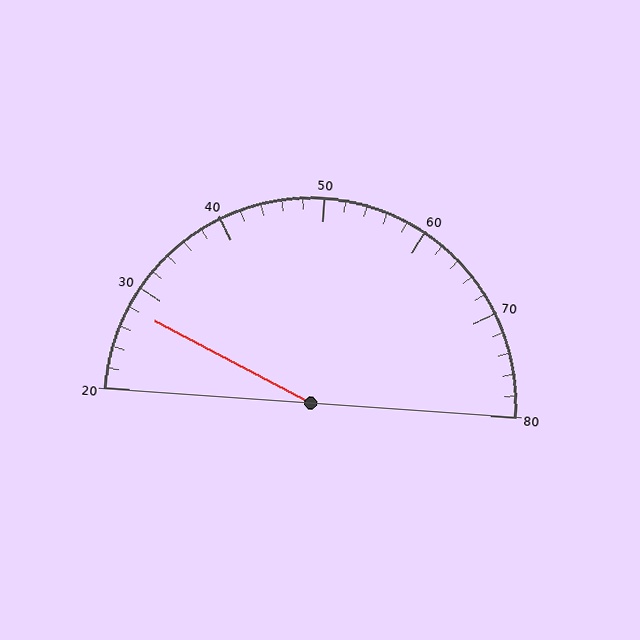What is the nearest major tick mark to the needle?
The nearest major tick mark is 30.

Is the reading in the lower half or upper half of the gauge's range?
The reading is in the lower half of the range (20 to 80).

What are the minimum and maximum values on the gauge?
The gauge ranges from 20 to 80.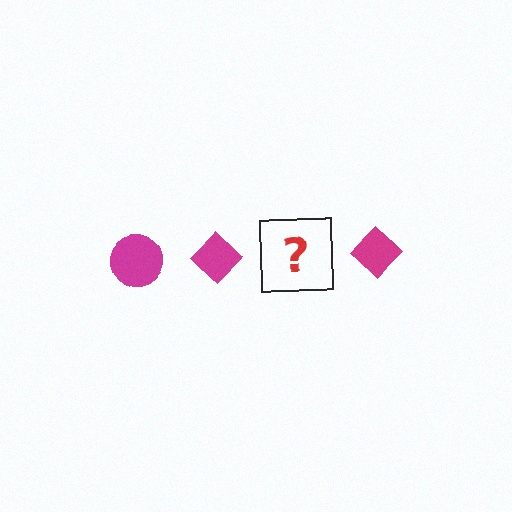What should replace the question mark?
The question mark should be replaced with a magenta circle.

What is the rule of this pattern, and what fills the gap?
The rule is that the pattern cycles through circle, diamond shapes in magenta. The gap should be filled with a magenta circle.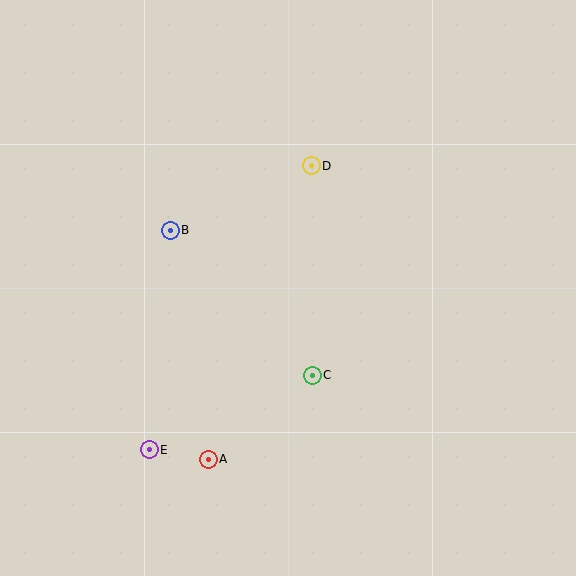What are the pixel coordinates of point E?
Point E is at (149, 450).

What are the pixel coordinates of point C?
Point C is at (312, 375).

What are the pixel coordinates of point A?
Point A is at (208, 459).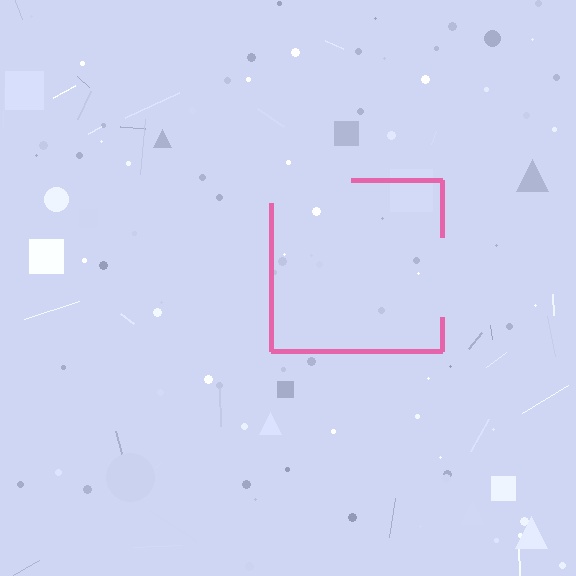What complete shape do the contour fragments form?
The contour fragments form a square.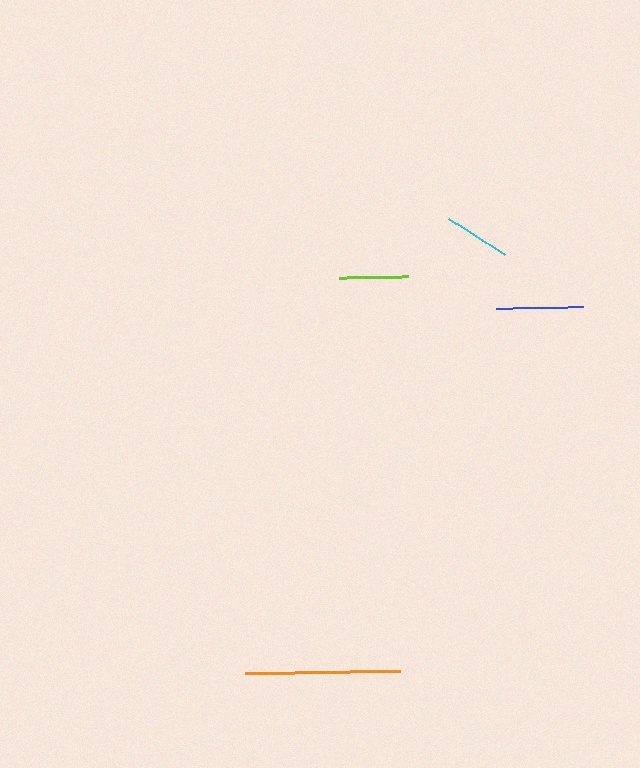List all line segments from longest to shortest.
From longest to shortest: orange, blue, lime, cyan.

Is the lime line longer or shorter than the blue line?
The blue line is longer than the lime line.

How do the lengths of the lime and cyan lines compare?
The lime and cyan lines are approximately the same length.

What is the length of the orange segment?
The orange segment is approximately 155 pixels long.